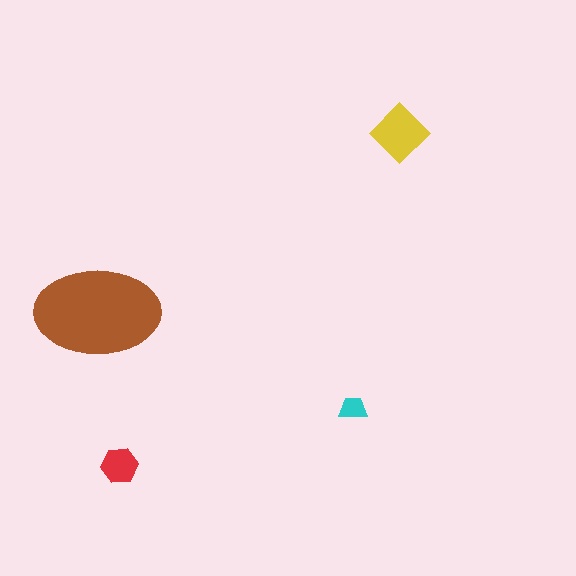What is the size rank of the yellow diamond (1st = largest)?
2nd.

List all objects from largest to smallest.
The brown ellipse, the yellow diamond, the red hexagon, the cyan trapezoid.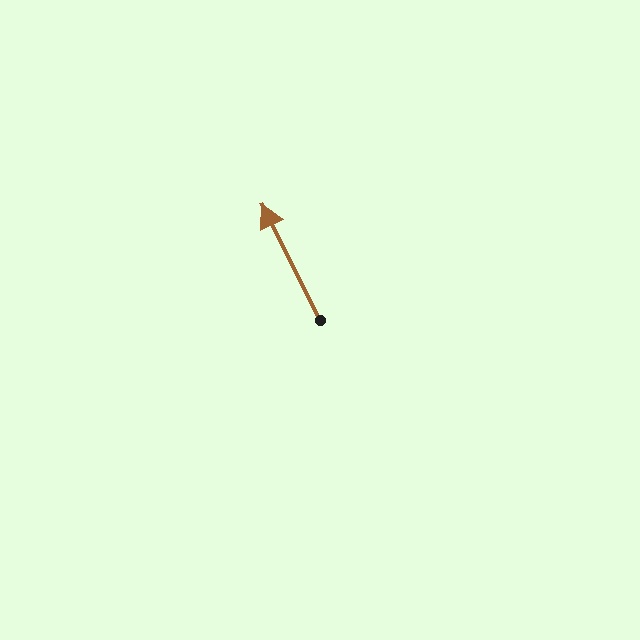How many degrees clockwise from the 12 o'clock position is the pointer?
Approximately 333 degrees.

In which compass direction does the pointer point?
Northwest.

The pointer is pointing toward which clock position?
Roughly 11 o'clock.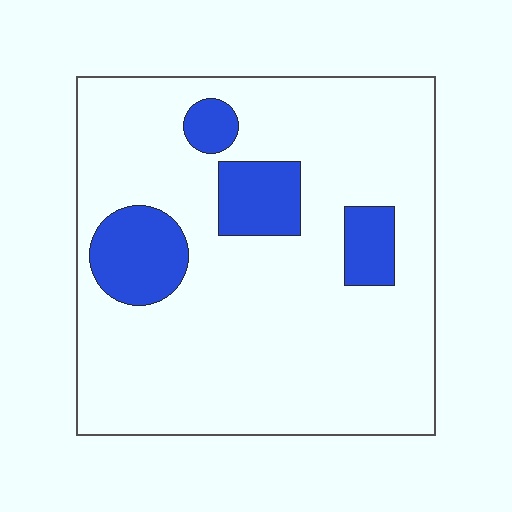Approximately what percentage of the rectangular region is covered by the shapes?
Approximately 15%.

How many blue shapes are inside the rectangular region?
4.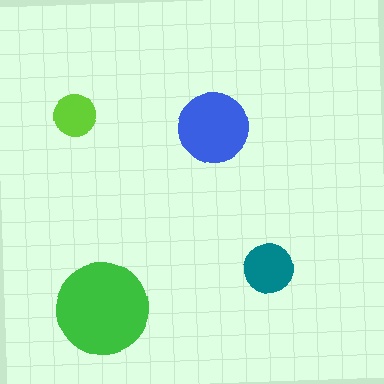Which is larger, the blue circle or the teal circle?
The blue one.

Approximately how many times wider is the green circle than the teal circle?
About 2 times wider.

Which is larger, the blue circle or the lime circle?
The blue one.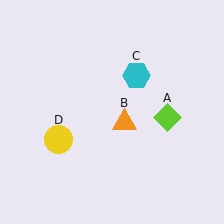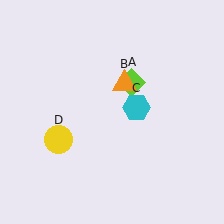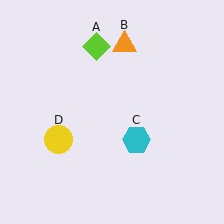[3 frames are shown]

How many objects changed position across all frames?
3 objects changed position: lime diamond (object A), orange triangle (object B), cyan hexagon (object C).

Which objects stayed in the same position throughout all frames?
Yellow circle (object D) remained stationary.